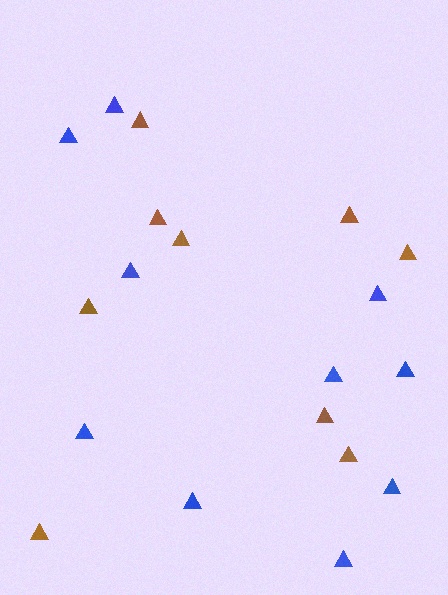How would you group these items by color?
There are 2 groups: one group of blue triangles (10) and one group of brown triangles (9).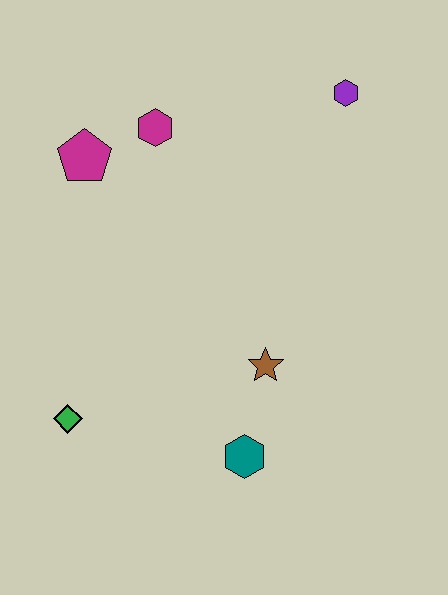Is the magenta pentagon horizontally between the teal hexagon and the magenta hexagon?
No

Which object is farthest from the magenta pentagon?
The teal hexagon is farthest from the magenta pentagon.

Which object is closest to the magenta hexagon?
The magenta pentagon is closest to the magenta hexagon.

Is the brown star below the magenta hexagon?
Yes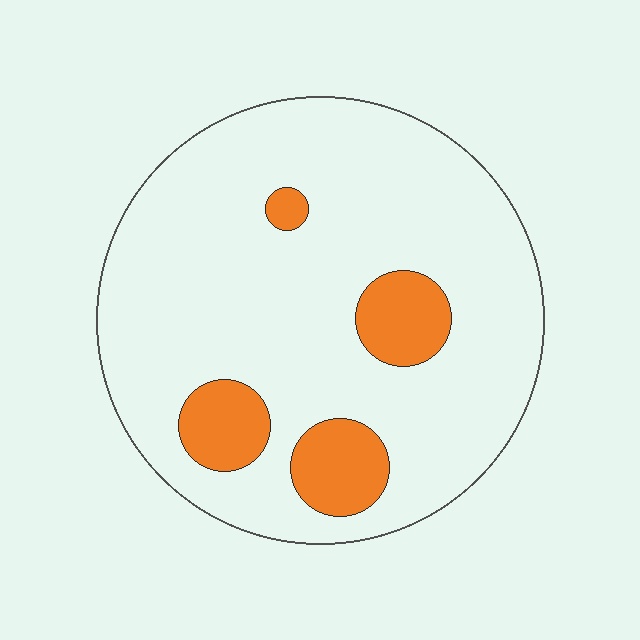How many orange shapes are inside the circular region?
4.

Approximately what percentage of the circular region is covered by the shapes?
Approximately 15%.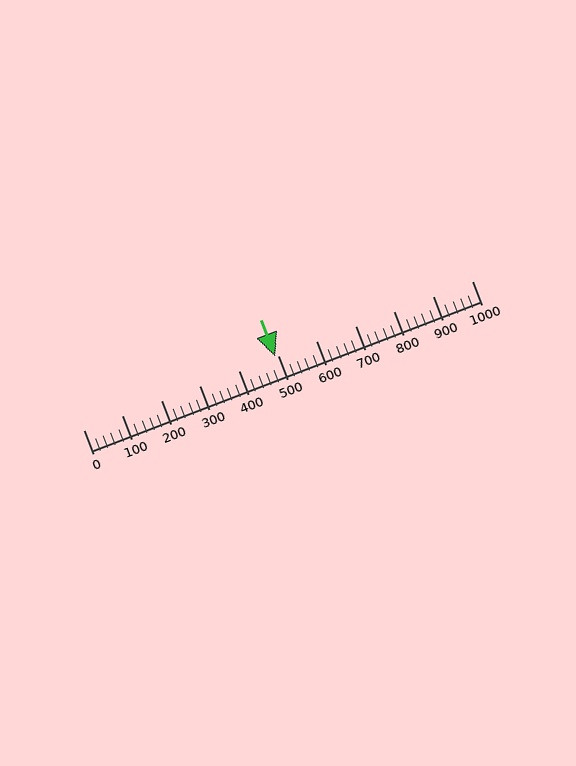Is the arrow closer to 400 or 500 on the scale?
The arrow is closer to 500.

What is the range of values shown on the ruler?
The ruler shows values from 0 to 1000.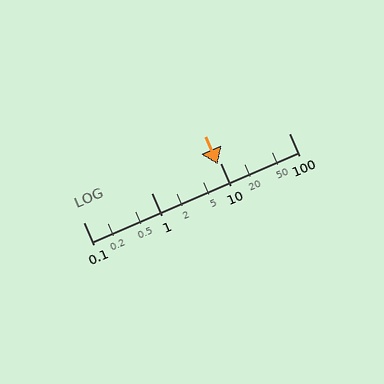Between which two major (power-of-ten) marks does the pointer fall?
The pointer is between 1 and 10.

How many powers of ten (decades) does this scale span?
The scale spans 3 decades, from 0.1 to 100.